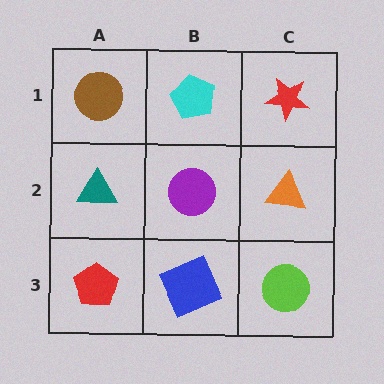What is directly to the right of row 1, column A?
A cyan pentagon.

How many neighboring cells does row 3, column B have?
3.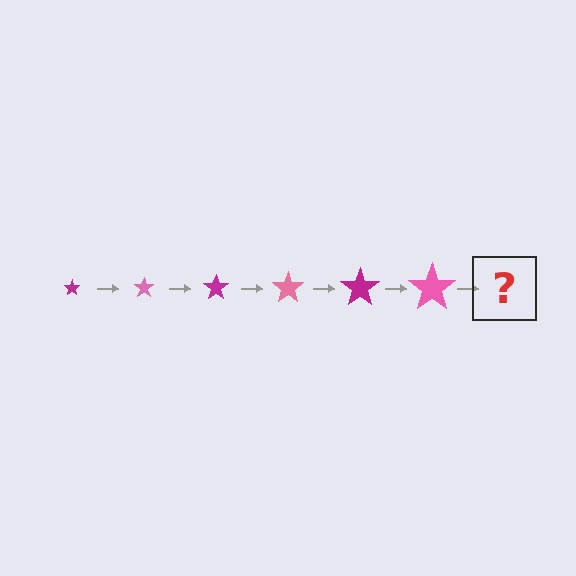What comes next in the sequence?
The next element should be a magenta star, larger than the previous one.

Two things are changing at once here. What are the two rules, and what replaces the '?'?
The two rules are that the star grows larger each step and the color cycles through magenta and pink. The '?' should be a magenta star, larger than the previous one.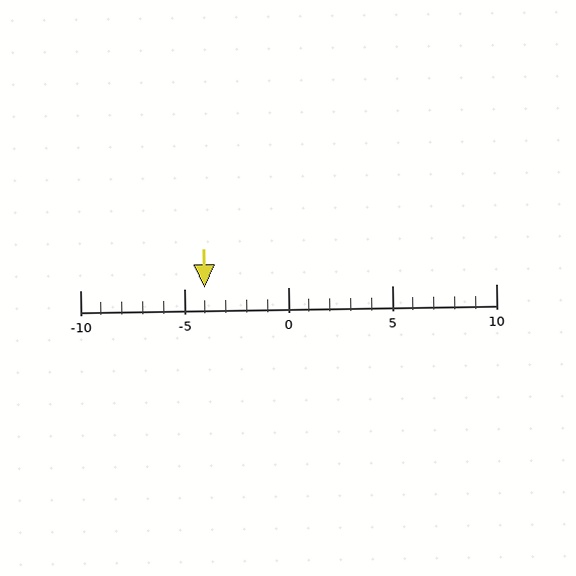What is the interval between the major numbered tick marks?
The major tick marks are spaced 5 units apart.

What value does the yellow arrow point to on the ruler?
The yellow arrow points to approximately -4.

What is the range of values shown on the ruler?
The ruler shows values from -10 to 10.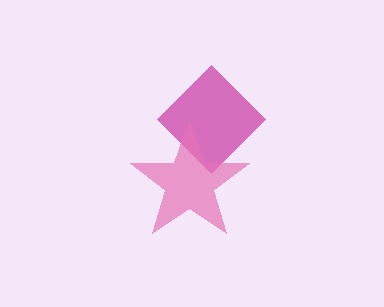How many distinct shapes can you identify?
There are 2 distinct shapes: a magenta diamond, a pink star.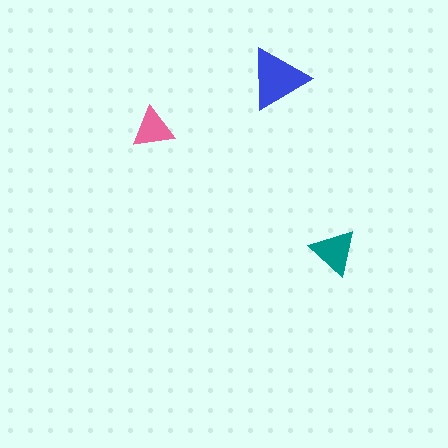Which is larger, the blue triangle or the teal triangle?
The blue one.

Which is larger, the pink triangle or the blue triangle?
The blue one.